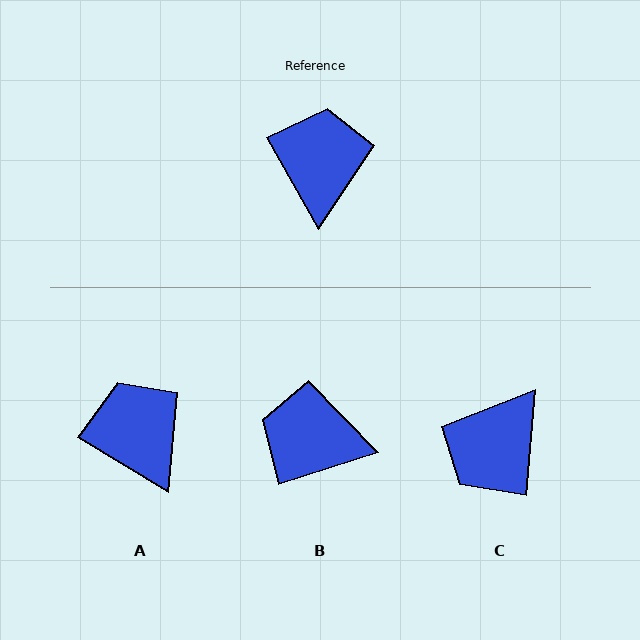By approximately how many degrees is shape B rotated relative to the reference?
Approximately 78 degrees counter-clockwise.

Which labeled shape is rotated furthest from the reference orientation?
C, about 146 degrees away.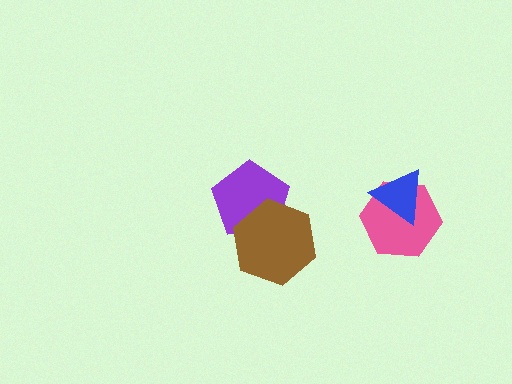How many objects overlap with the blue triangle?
1 object overlaps with the blue triangle.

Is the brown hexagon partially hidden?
No, no other shape covers it.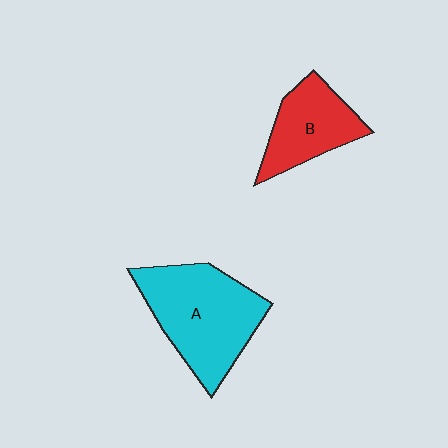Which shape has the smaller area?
Shape B (red).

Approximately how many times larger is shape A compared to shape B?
Approximately 1.6 times.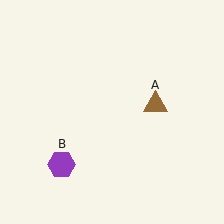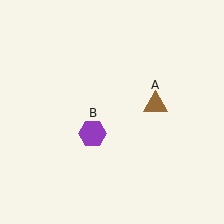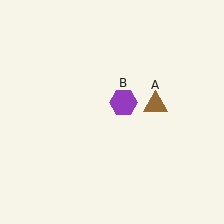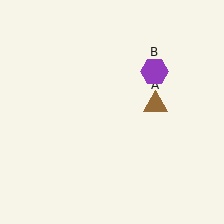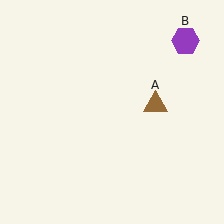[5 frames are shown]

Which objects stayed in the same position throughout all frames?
Brown triangle (object A) remained stationary.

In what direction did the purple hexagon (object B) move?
The purple hexagon (object B) moved up and to the right.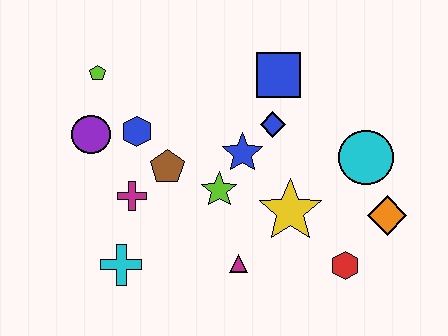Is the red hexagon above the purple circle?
No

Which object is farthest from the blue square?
The cyan cross is farthest from the blue square.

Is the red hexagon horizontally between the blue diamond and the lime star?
No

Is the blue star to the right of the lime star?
Yes